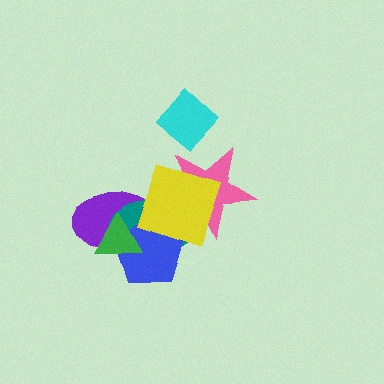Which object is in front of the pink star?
The yellow diamond is in front of the pink star.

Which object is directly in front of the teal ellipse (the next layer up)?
The blue pentagon is directly in front of the teal ellipse.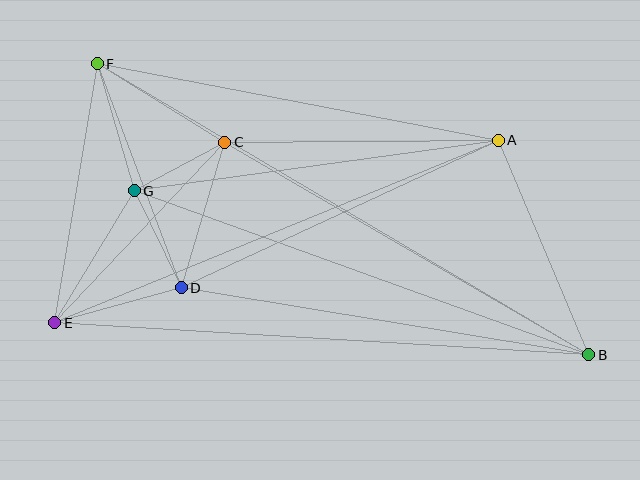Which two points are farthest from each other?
Points B and F are farthest from each other.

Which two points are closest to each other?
Points C and G are closest to each other.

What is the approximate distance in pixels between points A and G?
The distance between A and G is approximately 368 pixels.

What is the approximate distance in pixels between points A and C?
The distance between A and C is approximately 274 pixels.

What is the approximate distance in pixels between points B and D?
The distance between B and D is approximately 413 pixels.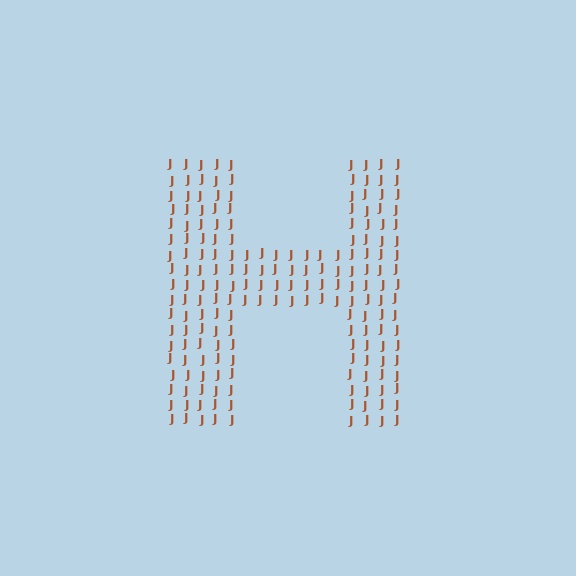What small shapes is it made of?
It is made of small letter J's.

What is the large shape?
The large shape is the letter H.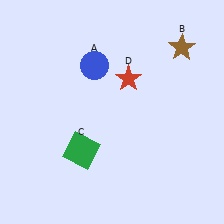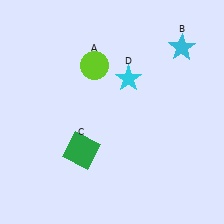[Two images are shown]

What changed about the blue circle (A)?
In Image 1, A is blue. In Image 2, it changed to lime.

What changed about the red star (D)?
In Image 1, D is red. In Image 2, it changed to cyan.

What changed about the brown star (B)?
In Image 1, B is brown. In Image 2, it changed to cyan.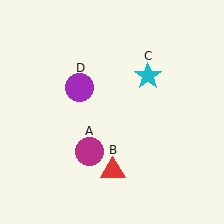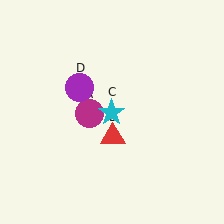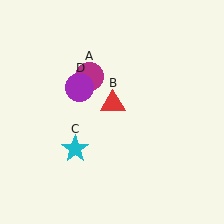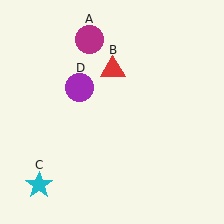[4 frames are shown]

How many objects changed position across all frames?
3 objects changed position: magenta circle (object A), red triangle (object B), cyan star (object C).